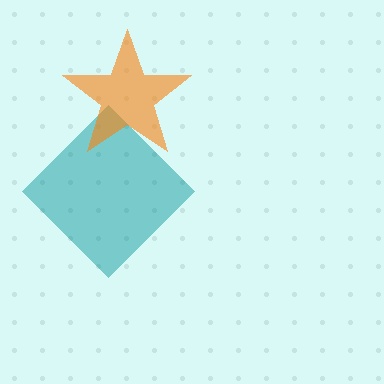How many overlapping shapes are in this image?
There are 2 overlapping shapes in the image.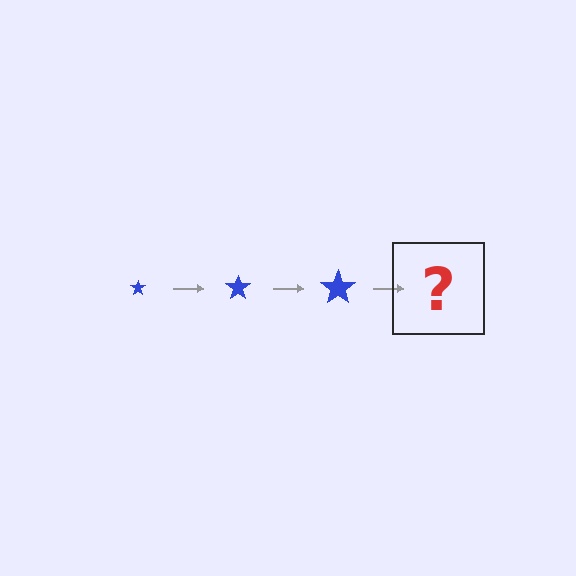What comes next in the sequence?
The next element should be a blue star, larger than the previous one.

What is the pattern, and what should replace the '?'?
The pattern is that the star gets progressively larger each step. The '?' should be a blue star, larger than the previous one.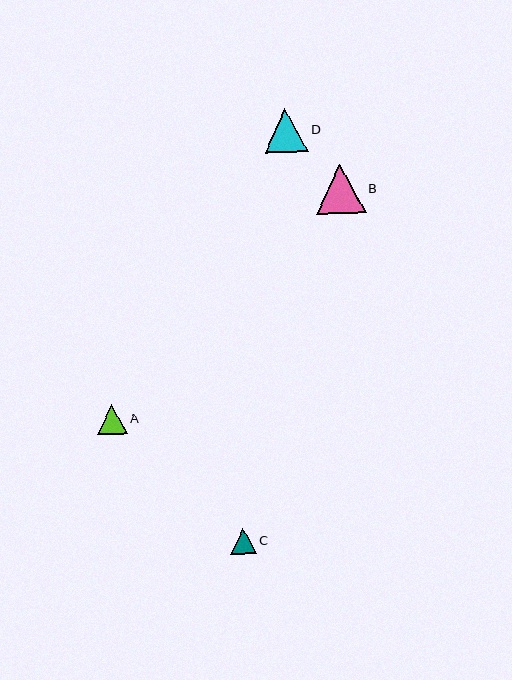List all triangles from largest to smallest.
From largest to smallest: B, D, A, C.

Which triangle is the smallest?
Triangle C is the smallest with a size of approximately 26 pixels.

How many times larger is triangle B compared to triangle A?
Triangle B is approximately 1.6 times the size of triangle A.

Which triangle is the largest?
Triangle B is the largest with a size of approximately 49 pixels.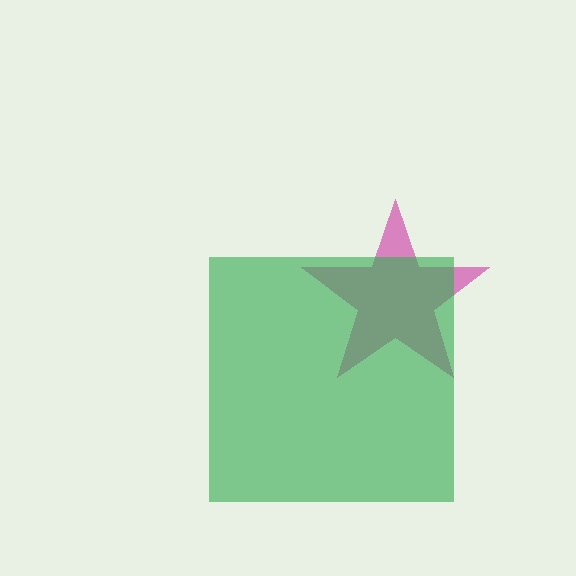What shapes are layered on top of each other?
The layered shapes are: a magenta star, a green square.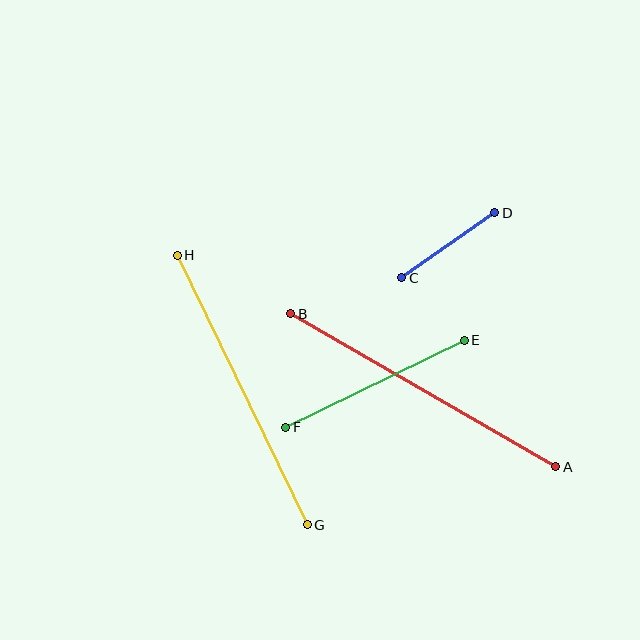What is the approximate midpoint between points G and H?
The midpoint is at approximately (242, 390) pixels.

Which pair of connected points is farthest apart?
Points A and B are farthest apart.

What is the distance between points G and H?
The distance is approximately 299 pixels.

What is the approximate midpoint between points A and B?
The midpoint is at approximately (423, 390) pixels.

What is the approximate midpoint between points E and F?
The midpoint is at approximately (375, 384) pixels.